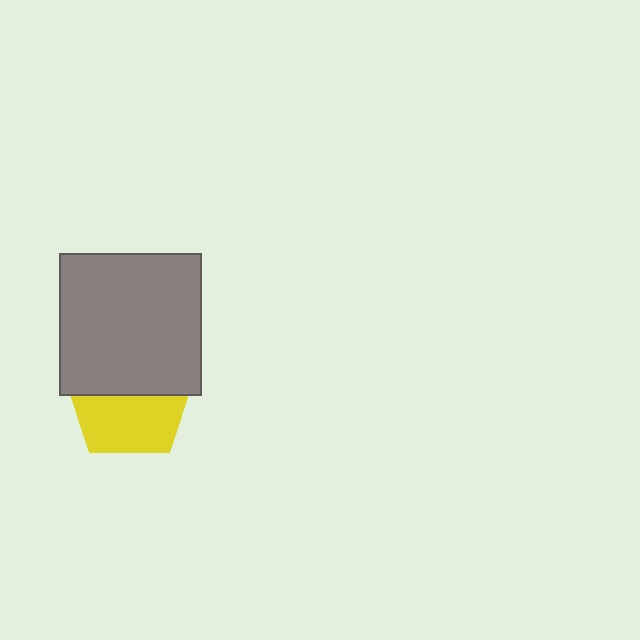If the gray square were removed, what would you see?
You would see the complete yellow pentagon.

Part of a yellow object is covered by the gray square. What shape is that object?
It is a pentagon.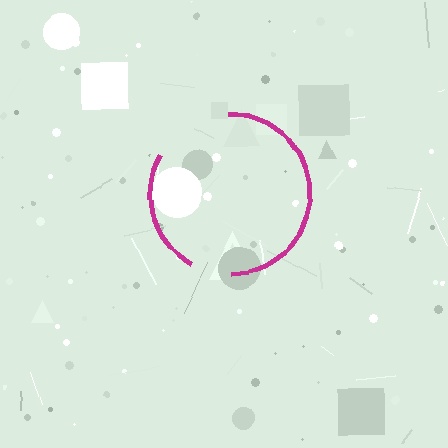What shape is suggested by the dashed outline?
The dashed outline suggests a circle.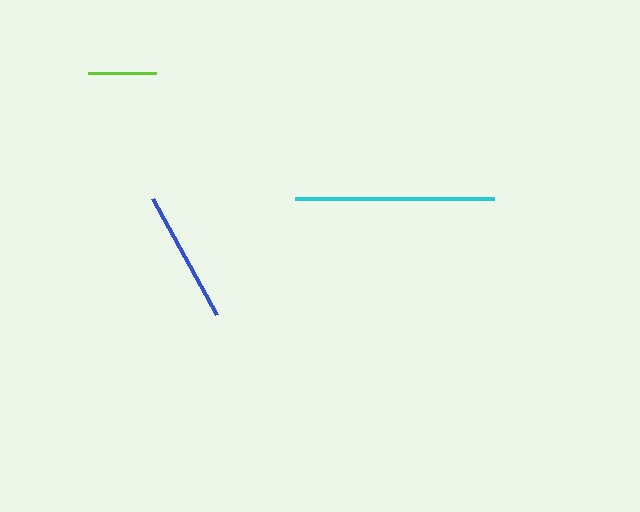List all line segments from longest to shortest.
From longest to shortest: cyan, blue, lime.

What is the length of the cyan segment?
The cyan segment is approximately 199 pixels long.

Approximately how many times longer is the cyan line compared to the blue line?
The cyan line is approximately 1.5 times the length of the blue line.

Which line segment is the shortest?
The lime line is the shortest at approximately 68 pixels.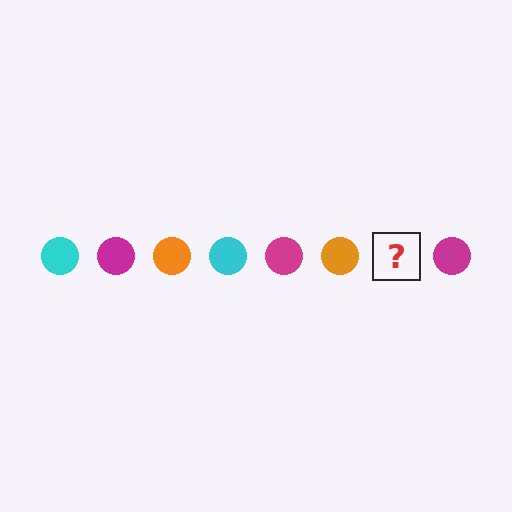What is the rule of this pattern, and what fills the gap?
The rule is that the pattern cycles through cyan, magenta, orange circles. The gap should be filled with a cyan circle.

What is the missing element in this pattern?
The missing element is a cyan circle.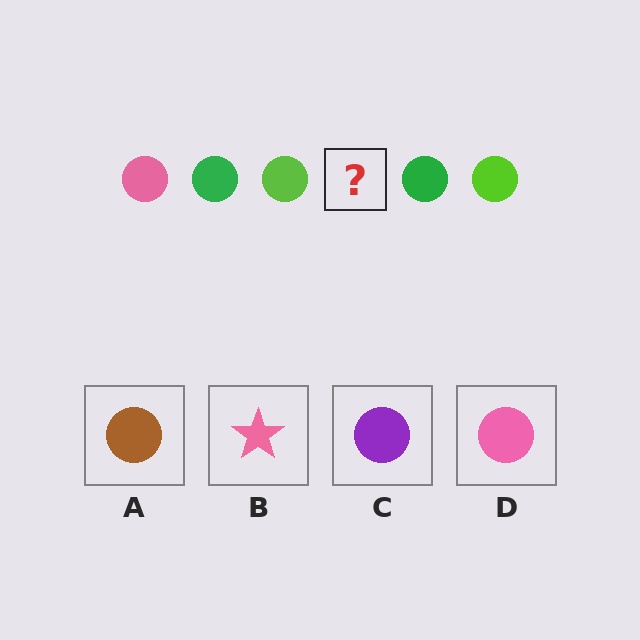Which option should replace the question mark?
Option D.